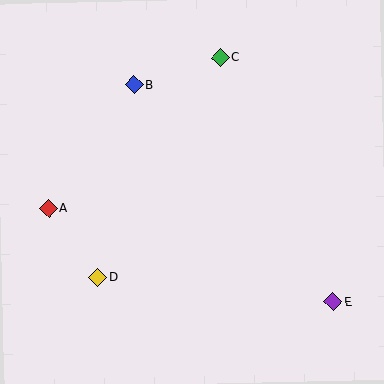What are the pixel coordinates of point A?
Point A is at (49, 209).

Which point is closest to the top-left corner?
Point B is closest to the top-left corner.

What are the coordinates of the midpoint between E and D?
The midpoint between E and D is at (216, 290).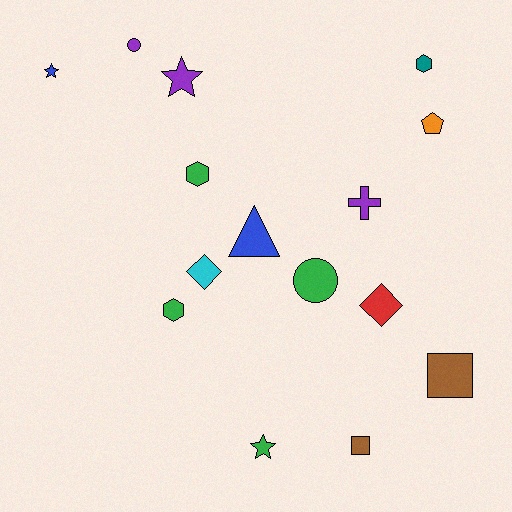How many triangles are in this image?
There is 1 triangle.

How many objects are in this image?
There are 15 objects.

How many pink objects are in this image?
There are no pink objects.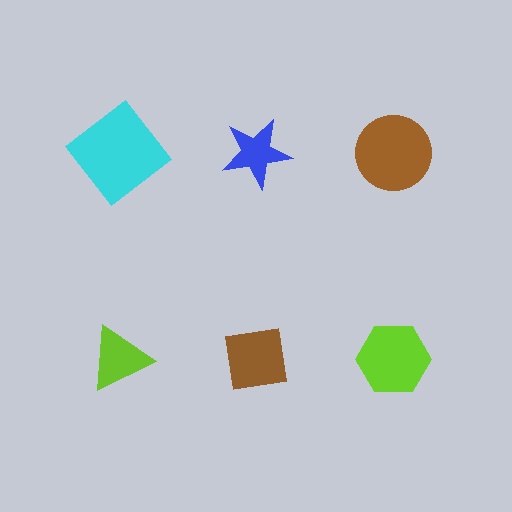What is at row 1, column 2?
A blue star.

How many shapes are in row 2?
3 shapes.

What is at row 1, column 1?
A cyan diamond.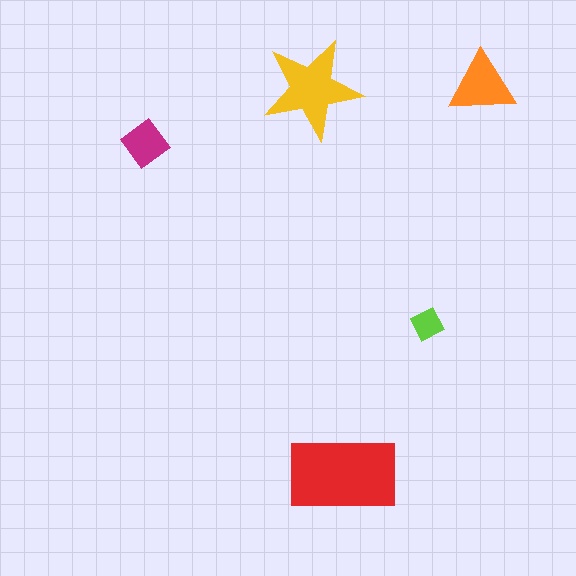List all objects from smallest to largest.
The lime diamond, the magenta diamond, the orange triangle, the yellow star, the red rectangle.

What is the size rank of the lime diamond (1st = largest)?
5th.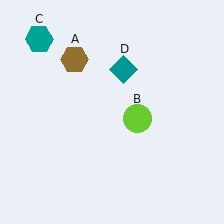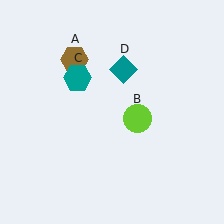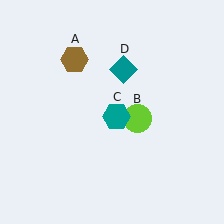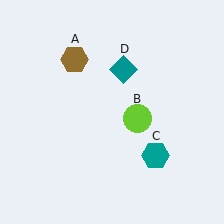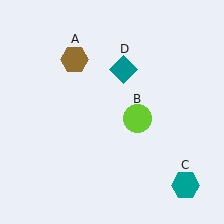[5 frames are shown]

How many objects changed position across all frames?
1 object changed position: teal hexagon (object C).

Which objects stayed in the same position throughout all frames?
Brown hexagon (object A) and lime circle (object B) and teal diamond (object D) remained stationary.